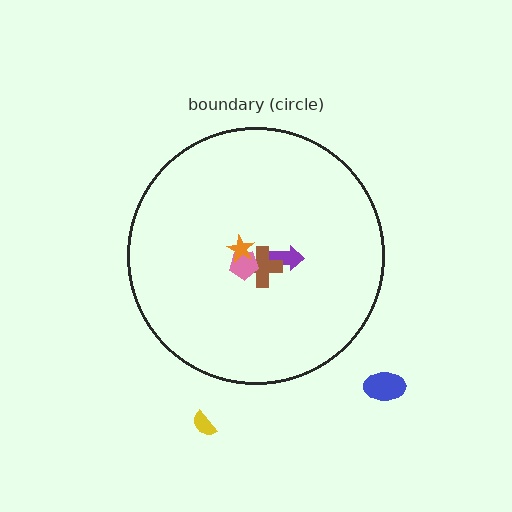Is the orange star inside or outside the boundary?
Inside.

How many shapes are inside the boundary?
4 inside, 2 outside.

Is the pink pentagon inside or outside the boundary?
Inside.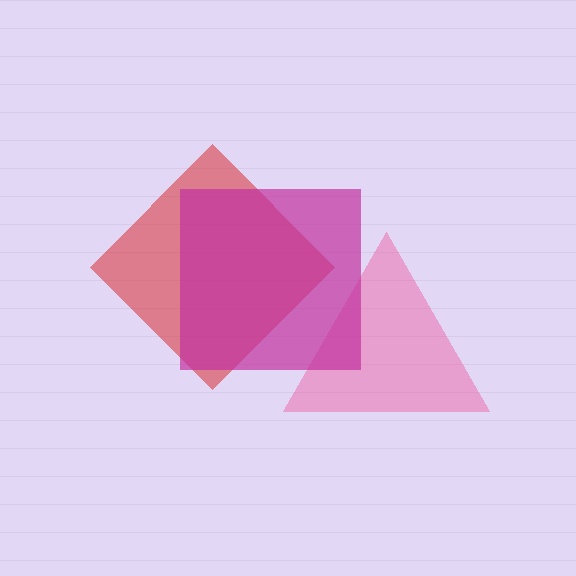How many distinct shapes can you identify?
There are 3 distinct shapes: a pink triangle, a red diamond, a magenta square.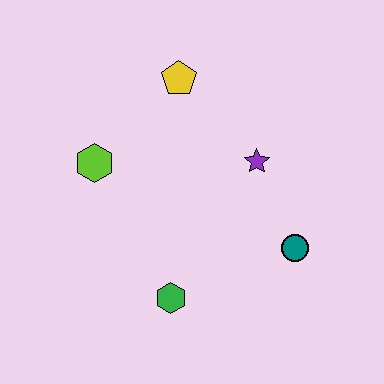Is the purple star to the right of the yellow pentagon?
Yes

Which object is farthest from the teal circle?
The lime hexagon is farthest from the teal circle.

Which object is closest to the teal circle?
The purple star is closest to the teal circle.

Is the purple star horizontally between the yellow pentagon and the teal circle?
Yes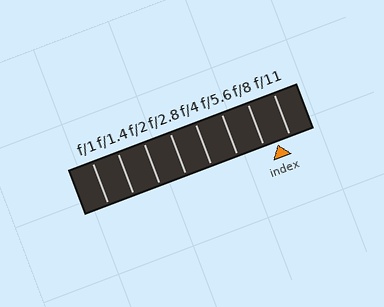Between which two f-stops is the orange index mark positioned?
The index mark is between f/8 and f/11.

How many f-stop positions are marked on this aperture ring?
There are 8 f-stop positions marked.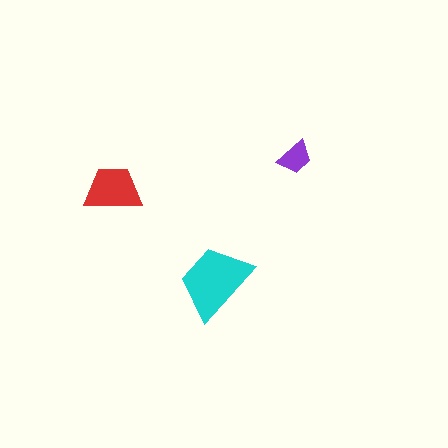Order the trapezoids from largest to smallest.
the cyan one, the red one, the purple one.